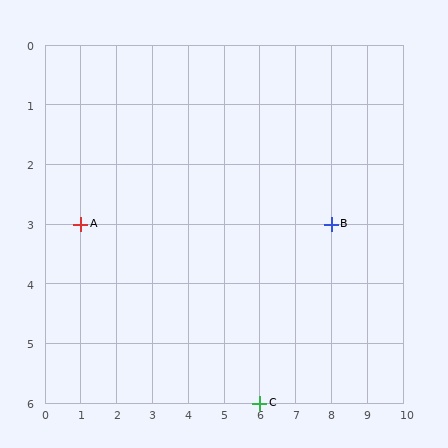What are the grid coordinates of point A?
Point A is at grid coordinates (1, 3).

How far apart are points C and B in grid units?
Points C and B are 2 columns and 3 rows apart (about 3.6 grid units diagonally).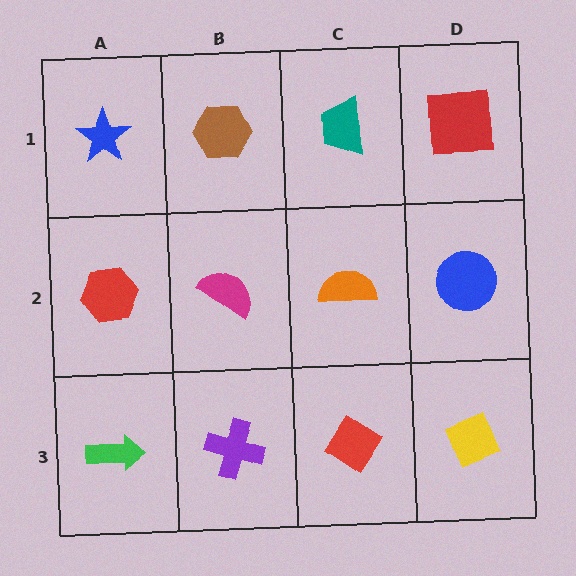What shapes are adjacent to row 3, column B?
A magenta semicircle (row 2, column B), a green arrow (row 3, column A), a red diamond (row 3, column C).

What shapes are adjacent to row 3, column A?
A red hexagon (row 2, column A), a purple cross (row 3, column B).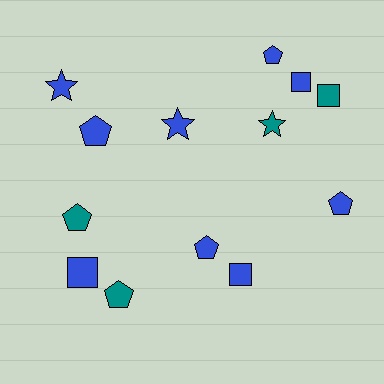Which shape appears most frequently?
Pentagon, with 6 objects.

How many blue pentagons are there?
There are 4 blue pentagons.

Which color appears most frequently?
Blue, with 9 objects.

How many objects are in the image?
There are 13 objects.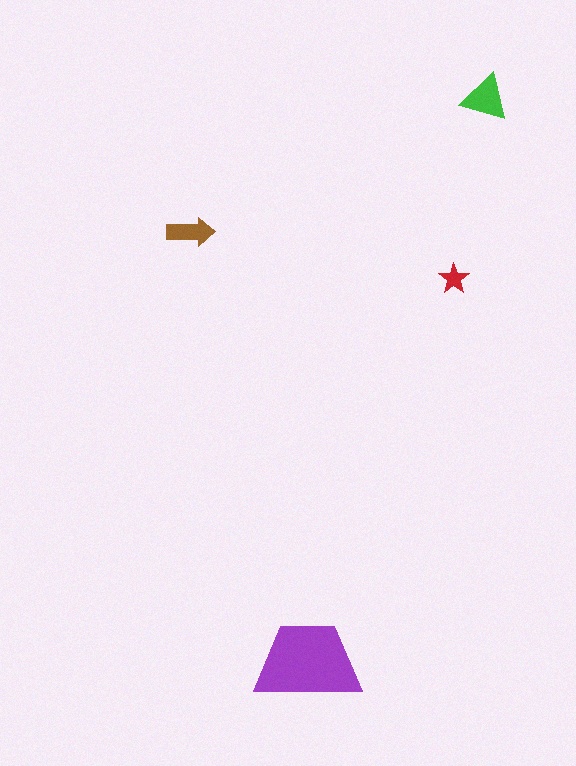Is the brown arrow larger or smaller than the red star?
Larger.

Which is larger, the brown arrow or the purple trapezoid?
The purple trapezoid.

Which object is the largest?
The purple trapezoid.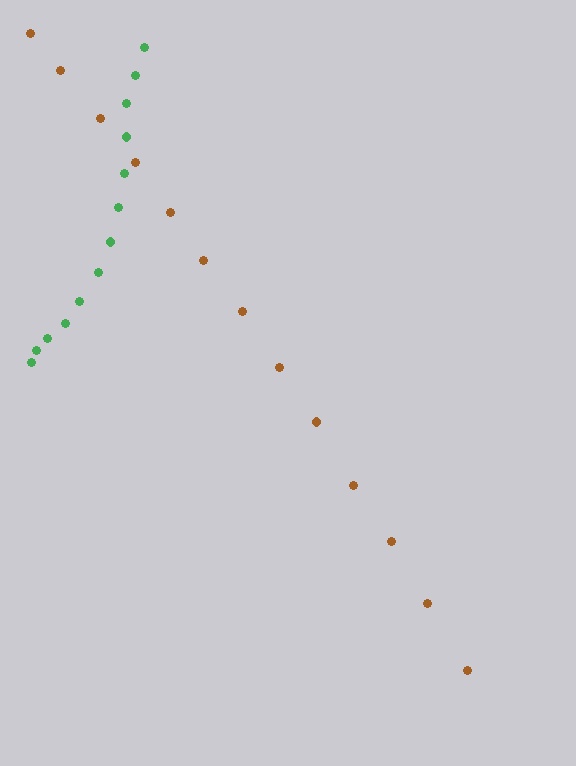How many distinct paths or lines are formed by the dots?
There are 2 distinct paths.